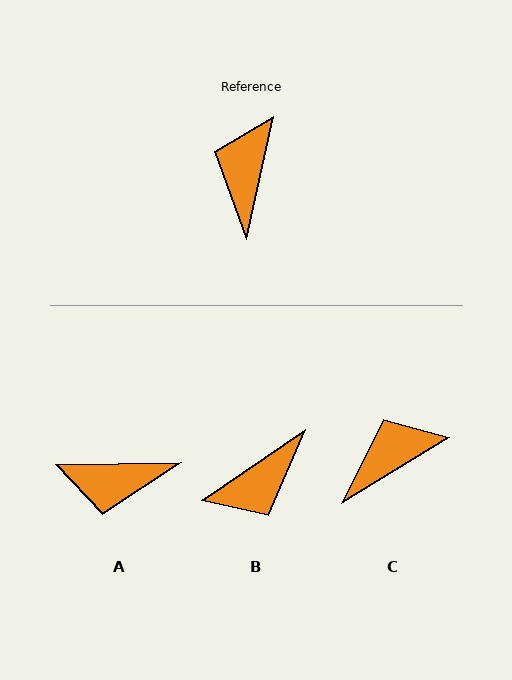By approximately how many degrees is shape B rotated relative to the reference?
Approximately 137 degrees counter-clockwise.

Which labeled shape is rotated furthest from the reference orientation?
B, about 137 degrees away.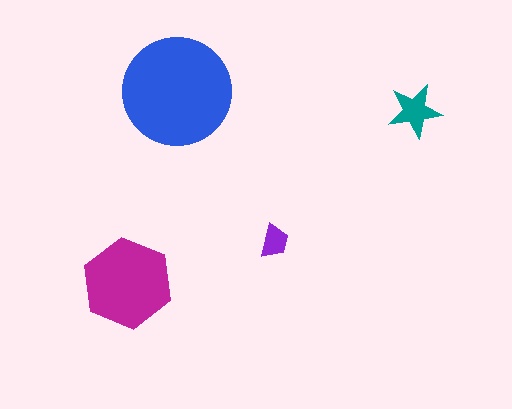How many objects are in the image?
There are 4 objects in the image.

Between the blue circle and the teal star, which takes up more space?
The blue circle.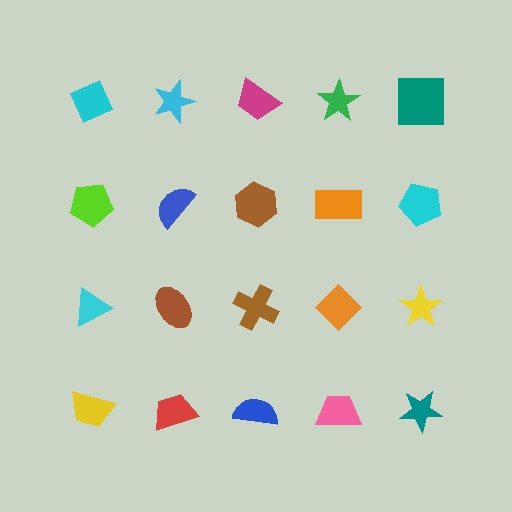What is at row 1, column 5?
A teal square.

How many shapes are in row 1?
5 shapes.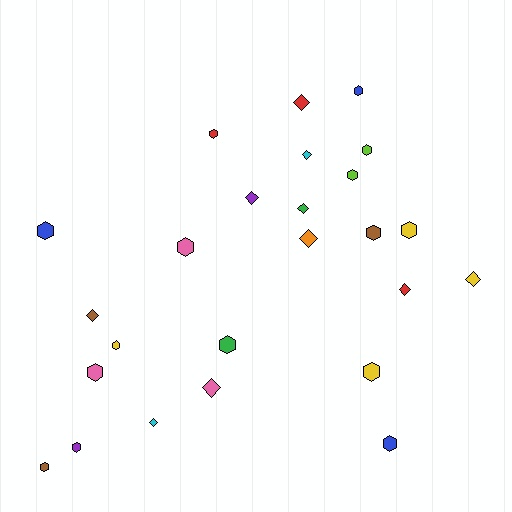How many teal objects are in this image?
There are no teal objects.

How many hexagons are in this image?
There are 15 hexagons.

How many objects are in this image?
There are 25 objects.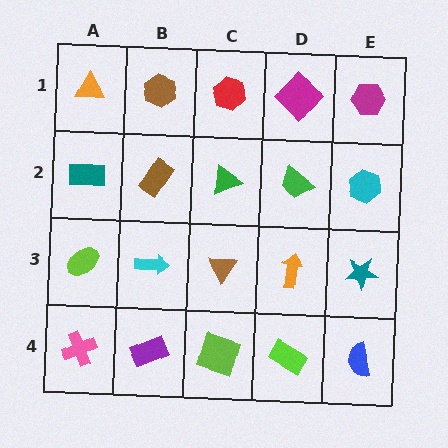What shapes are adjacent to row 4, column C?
A brown triangle (row 3, column C), a purple rectangle (row 4, column B), a lime rectangle (row 4, column D).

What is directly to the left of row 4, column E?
A lime rectangle.